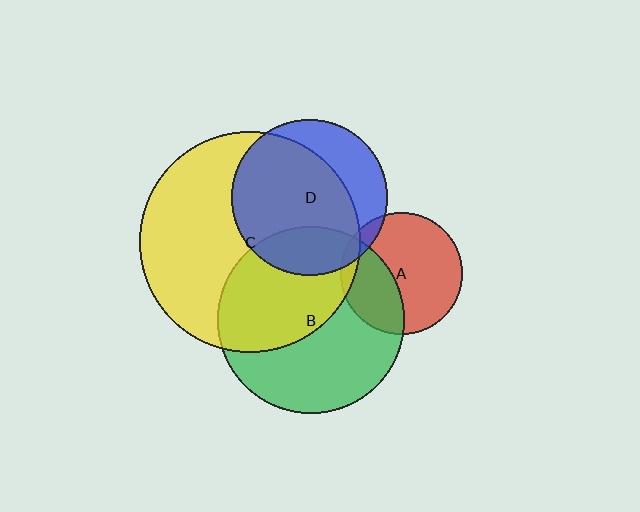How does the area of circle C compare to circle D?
Approximately 2.0 times.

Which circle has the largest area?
Circle C (yellow).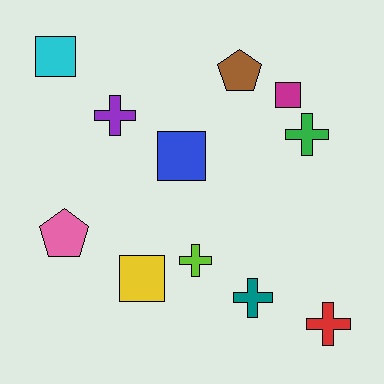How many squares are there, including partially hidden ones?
There are 4 squares.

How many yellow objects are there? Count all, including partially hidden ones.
There is 1 yellow object.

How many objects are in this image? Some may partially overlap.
There are 11 objects.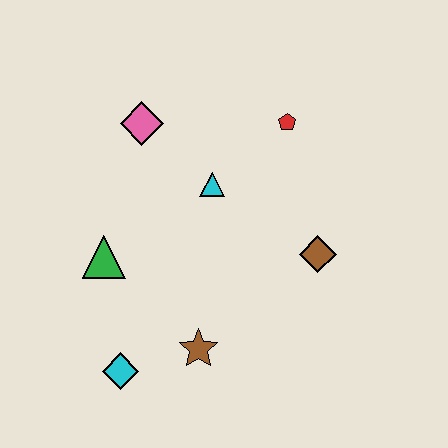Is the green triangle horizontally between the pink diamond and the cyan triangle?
No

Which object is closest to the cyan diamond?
The brown star is closest to the cyan diamond.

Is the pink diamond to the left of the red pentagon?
Yes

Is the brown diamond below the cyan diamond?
No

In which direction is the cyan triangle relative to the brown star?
The cyan triangle is above the brown star.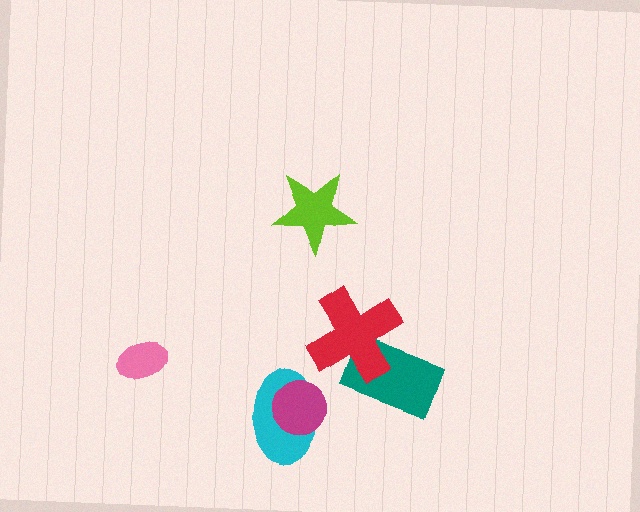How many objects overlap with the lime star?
0 objects overlap with the lime star.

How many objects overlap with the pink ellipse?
0 objects overlap with the pink ellipse.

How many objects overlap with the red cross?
1 object overlaps with the red cross.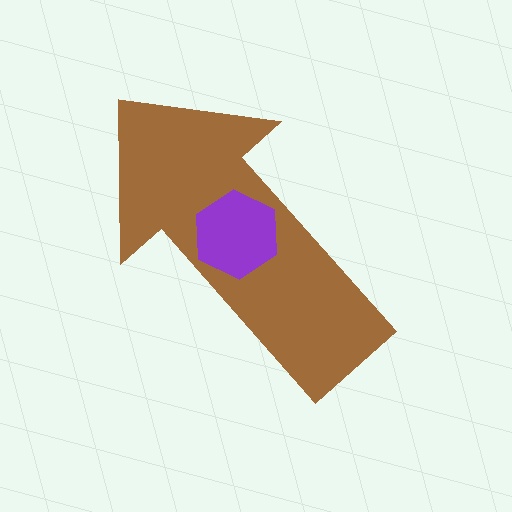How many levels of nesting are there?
2.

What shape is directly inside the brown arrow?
The purple hexagon.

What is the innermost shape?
The purple hexagon.